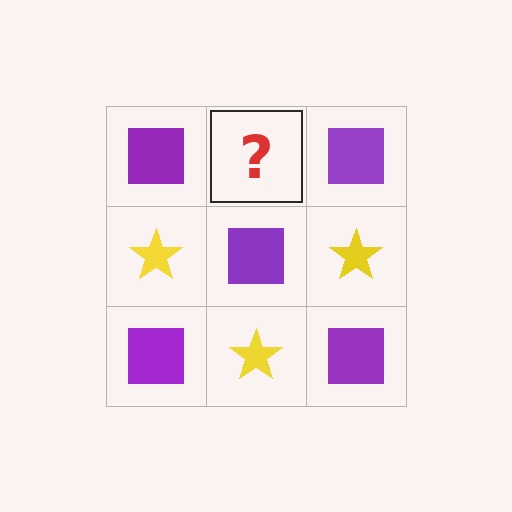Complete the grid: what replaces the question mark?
The question mark should be replaced with a yellow star.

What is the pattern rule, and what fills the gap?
The rule is that it alternates purple square and yellow star in a checkerboard pattern. The gap should be filled with a yellow star.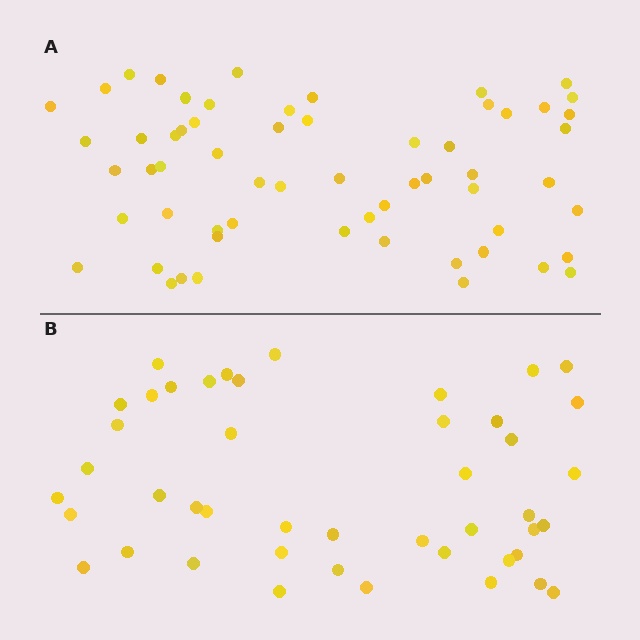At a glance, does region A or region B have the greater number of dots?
Region A (the top region) has more dots.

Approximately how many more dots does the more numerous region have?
Region A has approximately 15 more dots than region B.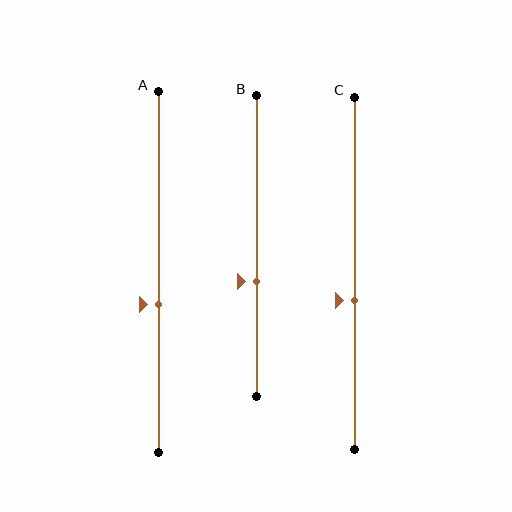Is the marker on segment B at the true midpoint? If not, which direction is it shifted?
No, the marker on segment B is shifted downward by about 12% of the segment length.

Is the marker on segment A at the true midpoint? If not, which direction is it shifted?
No, the marker on segment A is shifted downward by about 9% of the segment length.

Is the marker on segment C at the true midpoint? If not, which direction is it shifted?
No, the marker on segment C is shifted downward by about 8% of the segment length.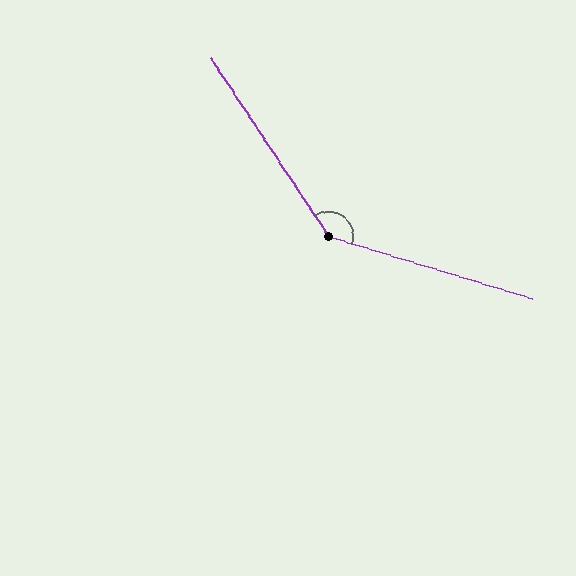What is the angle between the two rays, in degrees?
Approximately 140 degrees.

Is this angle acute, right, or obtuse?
It is obtuse.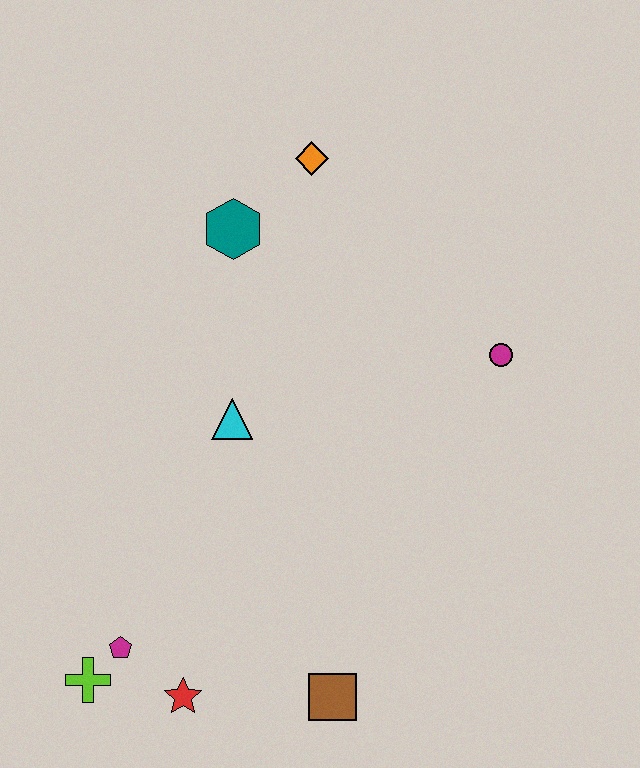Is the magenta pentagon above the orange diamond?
No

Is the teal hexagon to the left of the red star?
No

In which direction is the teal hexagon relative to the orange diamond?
The teal hexagon is to the left of the orange diamond.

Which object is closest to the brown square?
The red star is closest to the brown square.